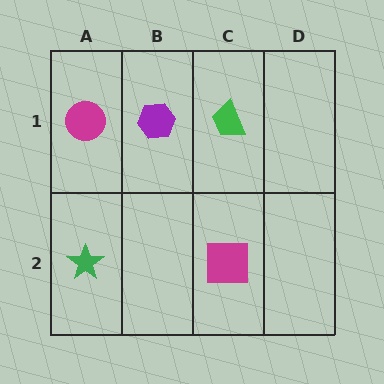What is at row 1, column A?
A magenta circle.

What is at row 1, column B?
A purple hexagon.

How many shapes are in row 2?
2 shapes.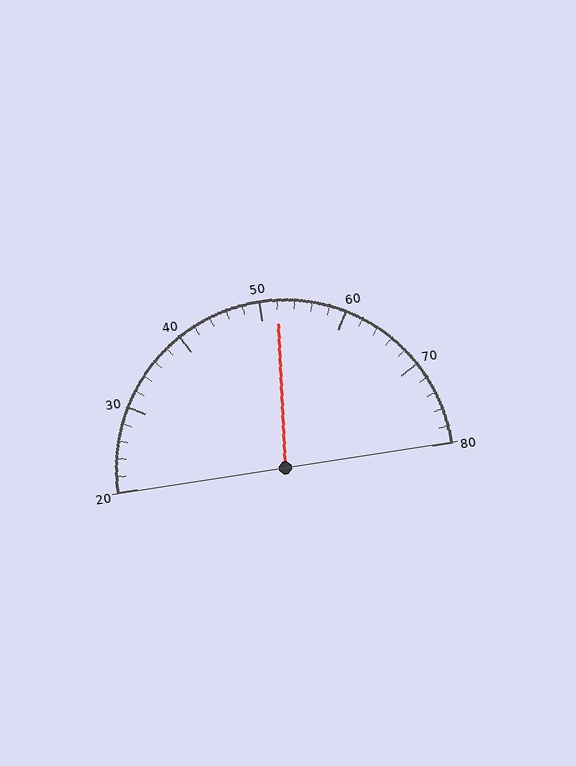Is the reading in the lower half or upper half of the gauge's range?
The reading is in the upper half of the range (20 to 80).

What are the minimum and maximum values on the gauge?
The gauge ranges from 20 to 80.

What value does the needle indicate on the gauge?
The needle indicates approximately 52.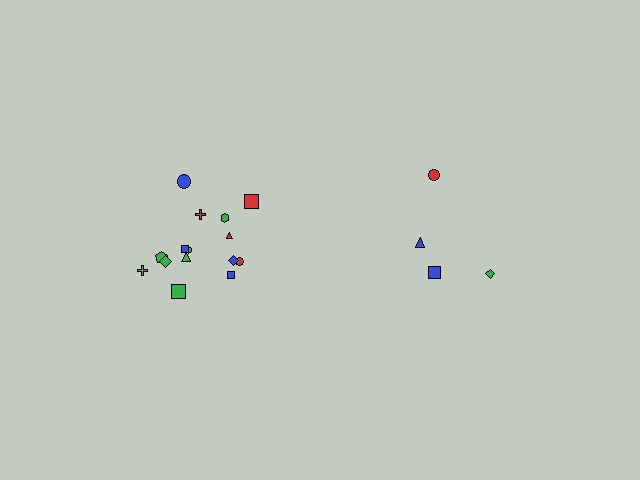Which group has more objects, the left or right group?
The left group.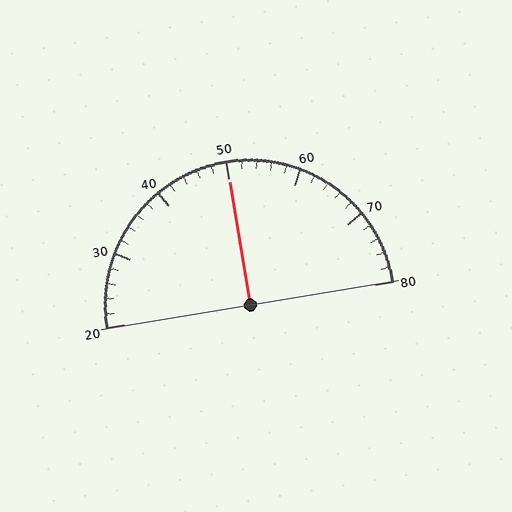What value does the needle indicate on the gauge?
The needle indicates approximately 50.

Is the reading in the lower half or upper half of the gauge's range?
The reading is in the upper half of the range (20 to 80).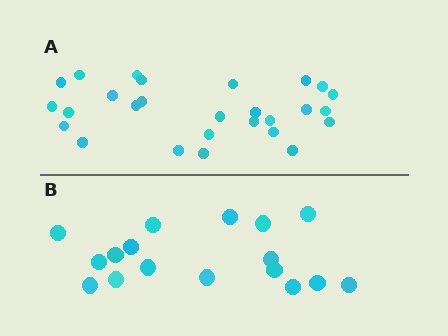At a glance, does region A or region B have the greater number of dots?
Region A (the top region) has more dots.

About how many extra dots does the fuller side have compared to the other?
Region A has roughly 10 or so more dots than region B.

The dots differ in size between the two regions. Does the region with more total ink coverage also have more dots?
No. Region B has more total ink coverage because its dots are larger, but region A actually contains more individual dots. Total area can be misleading — the number of items is what matters here.